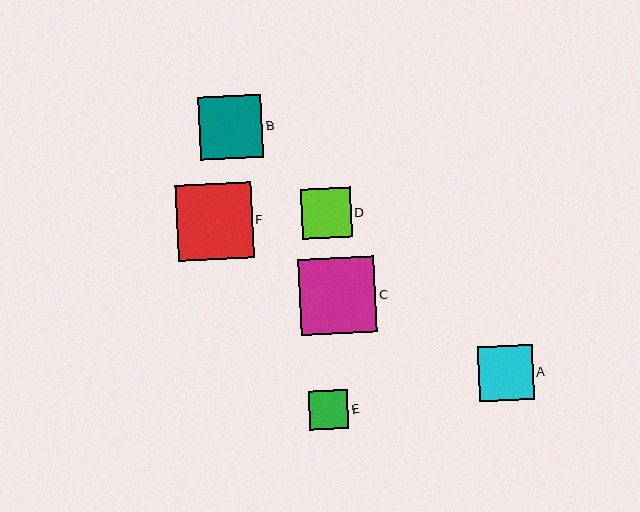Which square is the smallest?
Square E is the smallest with a size of approximately 39 pixels.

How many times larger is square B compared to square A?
Square B is approximately 1.1 times the size of square A.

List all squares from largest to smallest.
From largest to smallest: F, C, B, A, D, E.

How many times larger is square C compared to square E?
Square C is approximately 1.9 times the size of square E.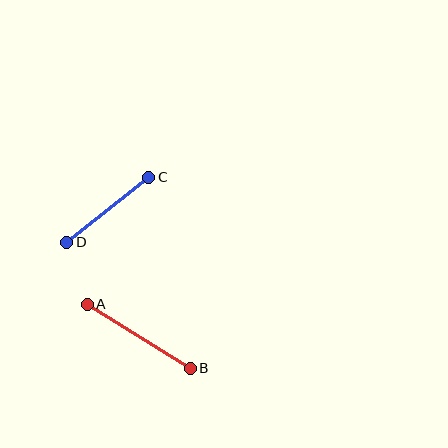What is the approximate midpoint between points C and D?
The midpoint is at approximately (108, 210) pixels.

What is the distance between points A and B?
The distance is approximately 122 pixels.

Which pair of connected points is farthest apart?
Points A and B are farthest apart.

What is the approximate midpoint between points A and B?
The midpoint is at approximately (139, 336) pixels.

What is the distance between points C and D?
The distance is approximately 105 pixels.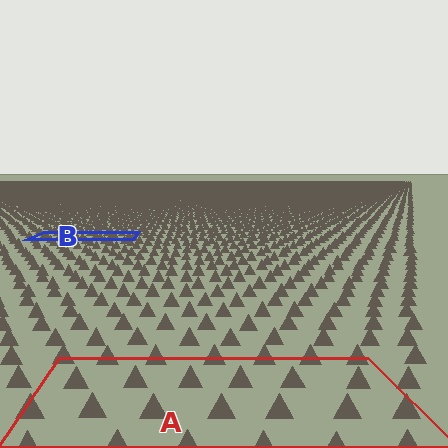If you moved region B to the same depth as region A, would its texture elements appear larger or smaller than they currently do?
They would appear larger. At a closer depth, the same texture elements are projected at a bigger on-screen size.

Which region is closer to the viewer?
Region A is closer. The texture elements there are larger and more spread out.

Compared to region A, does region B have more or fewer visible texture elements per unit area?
Region B has more texture elements per unit area — they are packed more densely because it is farther away.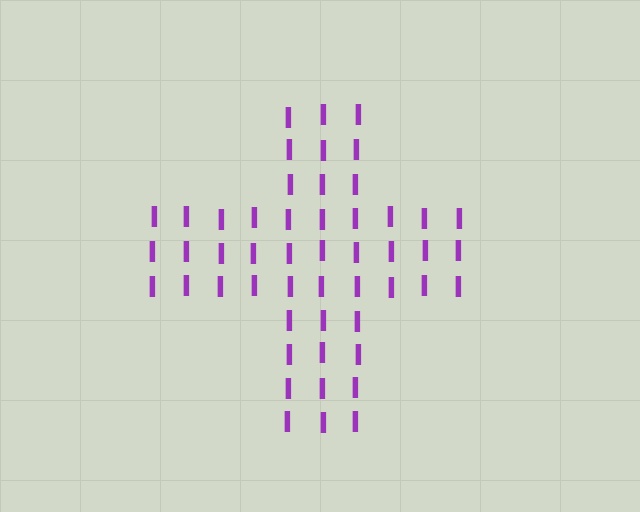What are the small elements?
The small elements are letter I's.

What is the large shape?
The large shape is a cross.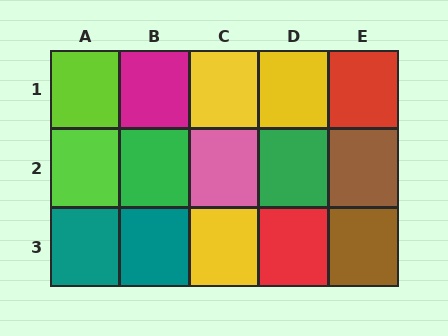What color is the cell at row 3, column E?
Brown.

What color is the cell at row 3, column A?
Teal.